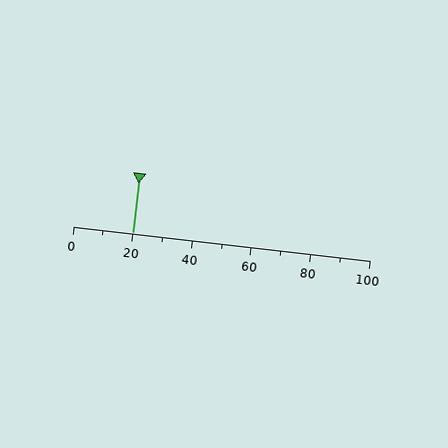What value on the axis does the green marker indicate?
The marker indicates approximately 20.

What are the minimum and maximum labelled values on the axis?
The axis runs from 0 to 100.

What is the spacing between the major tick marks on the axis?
The major ticks are spaced 20 apart.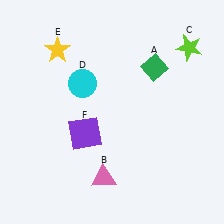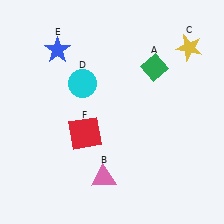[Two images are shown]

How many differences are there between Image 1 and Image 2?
There are 3 differences between the two images.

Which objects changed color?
C changed from lime to yellow. E changed from yellow to blue. F changed from purple to red.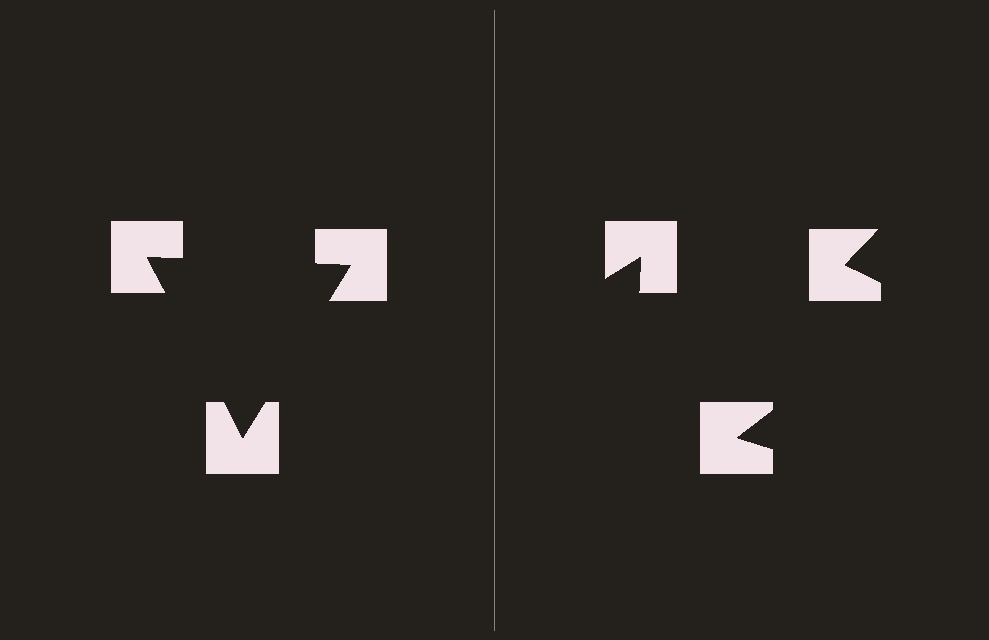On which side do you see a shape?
An illusory triangle appears on the left side. On the right side the wedge cuts are rotated, so no coherent shape forms.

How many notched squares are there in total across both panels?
6 — 3 on each side.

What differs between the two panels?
The notched squares are positioned identically on both sides; only the wedge orientations differ. On the left they align to a triangle; on the right they are misaligned.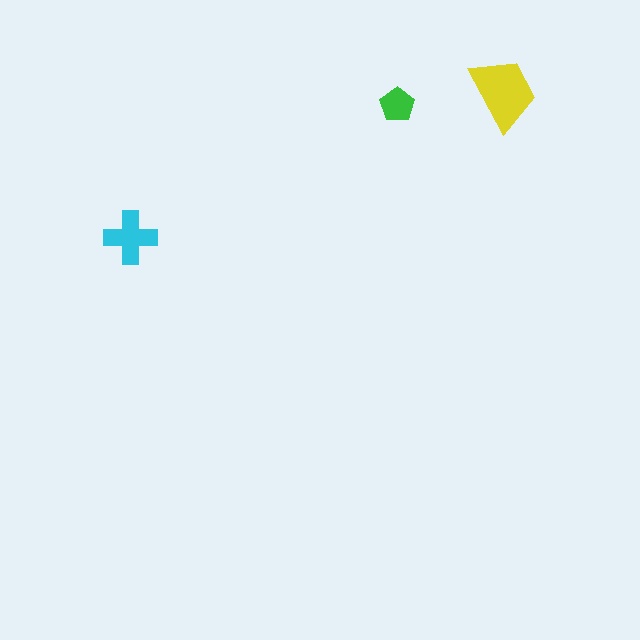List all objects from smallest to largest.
The green pentagon, the cyan cross, the yellow trapezoid.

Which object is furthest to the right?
The yellow trapezoid is rightmost.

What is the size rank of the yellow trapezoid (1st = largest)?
1st.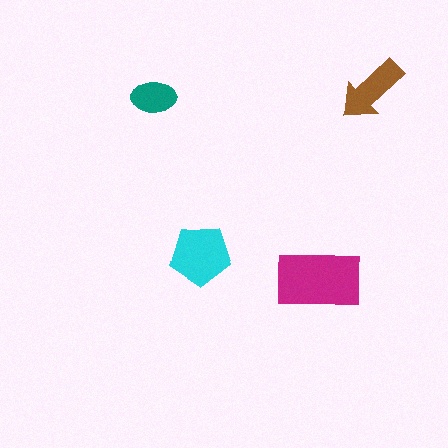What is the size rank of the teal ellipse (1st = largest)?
4th.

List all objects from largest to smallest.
The magenta rectangle, the cyan pentagon, the brown arrow, the teal ellipse.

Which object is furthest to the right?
The brown arrow is rightmost.